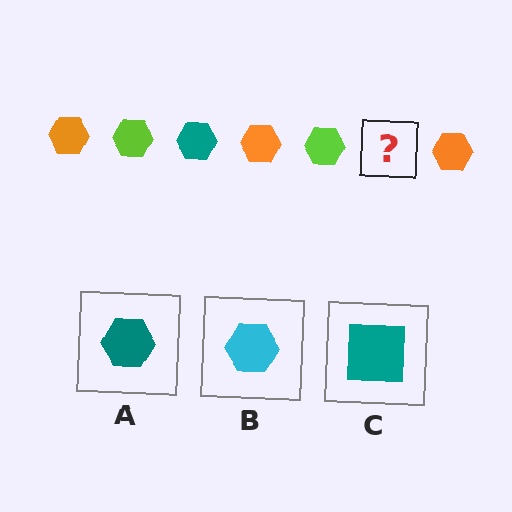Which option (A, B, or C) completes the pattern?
A.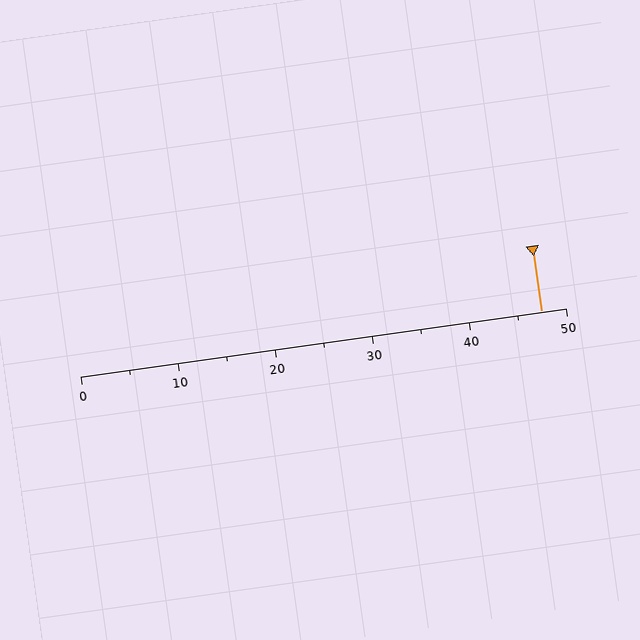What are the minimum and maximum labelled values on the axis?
The axis runs from 0 to 50.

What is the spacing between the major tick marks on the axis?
The major ticks are spaced 10 apart.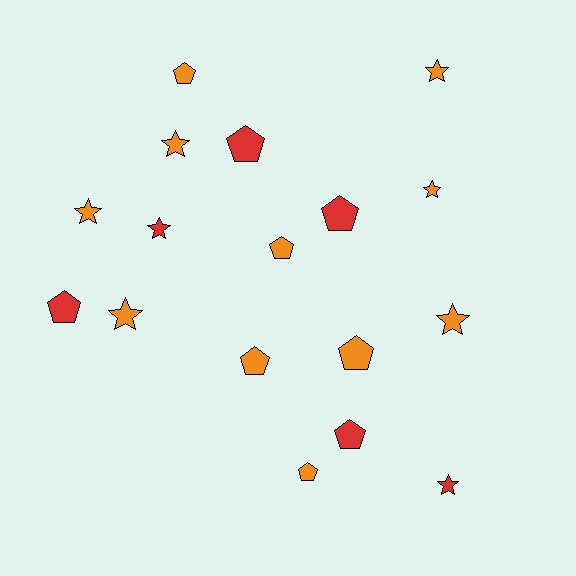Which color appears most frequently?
Orange, with 11 objects.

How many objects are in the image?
There are 17 objects.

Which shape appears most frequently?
Pentagon, with 9 objects.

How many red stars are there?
There are 2 red stars.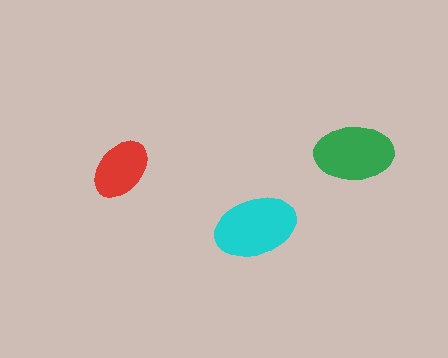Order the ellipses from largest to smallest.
the cyan one, the green one, the red one.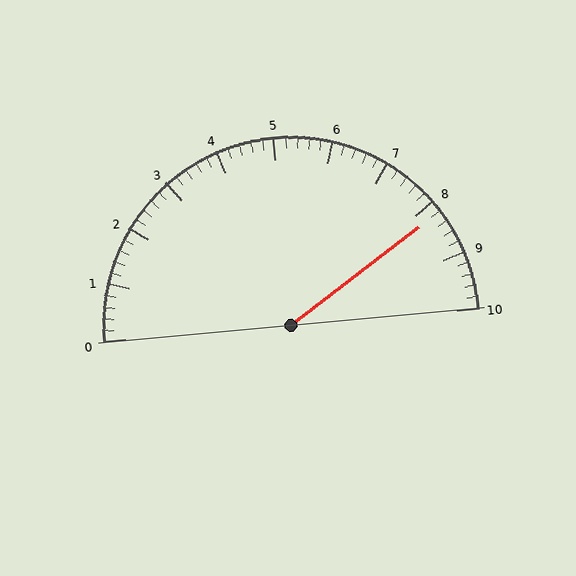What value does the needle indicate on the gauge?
The needle indicates approximately 8.2.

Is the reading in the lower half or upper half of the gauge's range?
The reading is in the upper half of the range (0 to 10).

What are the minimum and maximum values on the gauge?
The gauge ranges from 0 to 10.